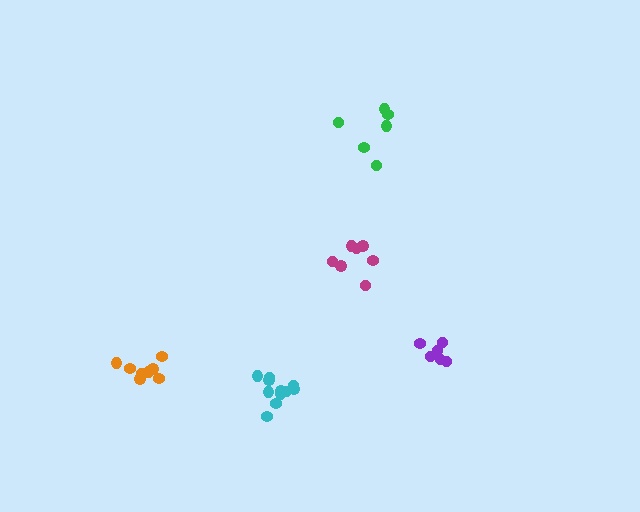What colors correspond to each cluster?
The clusters are colored: green, magenta, cyan, orange, purple.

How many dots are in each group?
Group 1: 6 dots, Group 2: 7 dots, Group 3: 11 dots, Group 4: 8 dots, Group 5: 6 dots (38 total).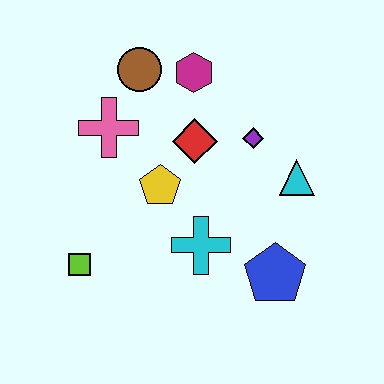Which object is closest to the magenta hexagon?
The brown circle is closest to the magenta hexagon.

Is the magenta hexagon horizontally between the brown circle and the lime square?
No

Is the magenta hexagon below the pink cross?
No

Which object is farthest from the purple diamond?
The lime square is farthest from the purple diamond.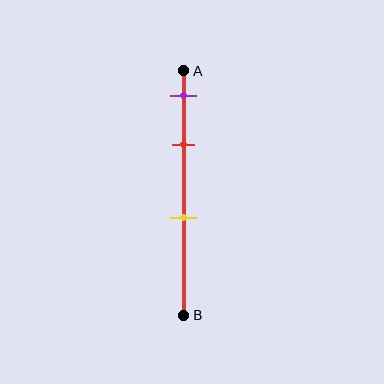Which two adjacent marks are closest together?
The purple and red marks are the closest adjacent pair.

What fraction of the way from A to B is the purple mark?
The purple mark is approximately 10% (0.1) of the way from A to B.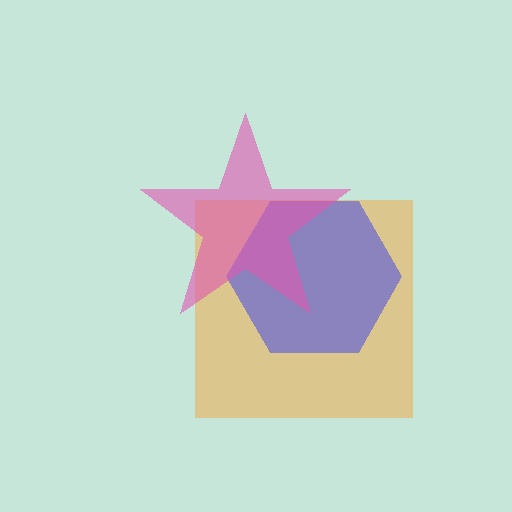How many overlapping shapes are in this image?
There are 3 overlapping shapes in the image.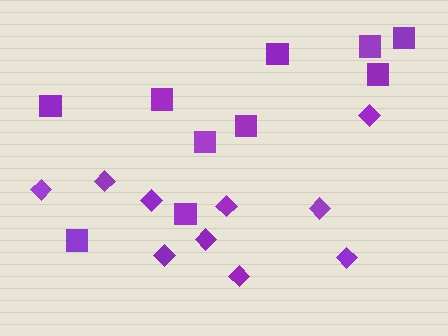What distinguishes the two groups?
There are 2 groups: one group of squares (10) and one group of diamonds (10).